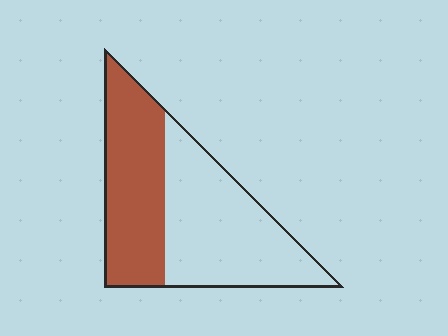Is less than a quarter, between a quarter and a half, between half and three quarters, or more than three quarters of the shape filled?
Between a quarter and a half.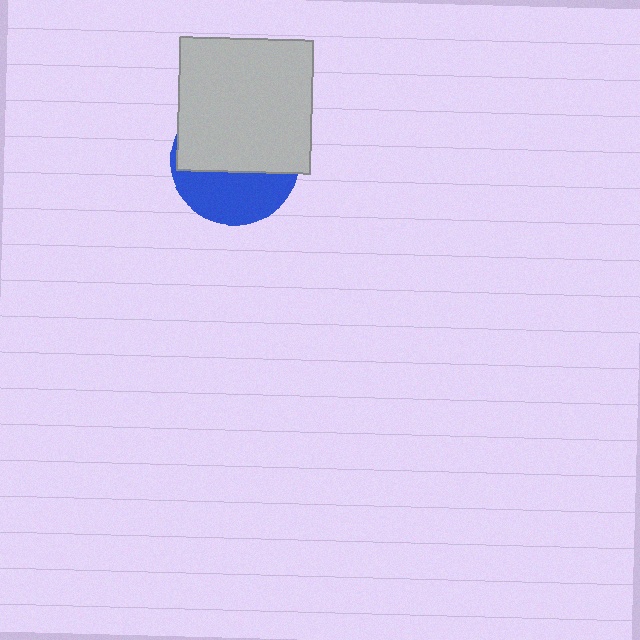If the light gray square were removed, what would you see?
You would see the complete blue circle.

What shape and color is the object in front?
The object in front is a light gray square.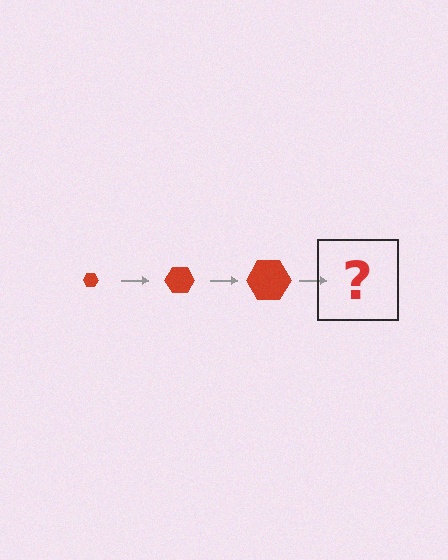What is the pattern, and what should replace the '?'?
The pattern is that the hexagon gets progressively larger each step. The '?' should be a red hexagon, larger than the previous one.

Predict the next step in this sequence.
The next step is a red hexagon, larger than the previous one.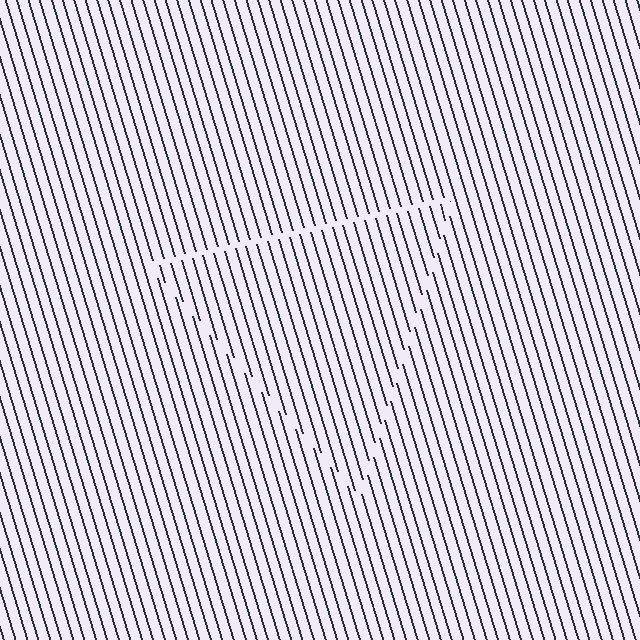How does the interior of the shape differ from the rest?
The interior of the shape contains the same grating, shifted by half a period — the contour is defined by the phase discontinuity where line-ends from the inner and outer gratings abut.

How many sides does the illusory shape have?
3 sides — the line-ends trace a triangle.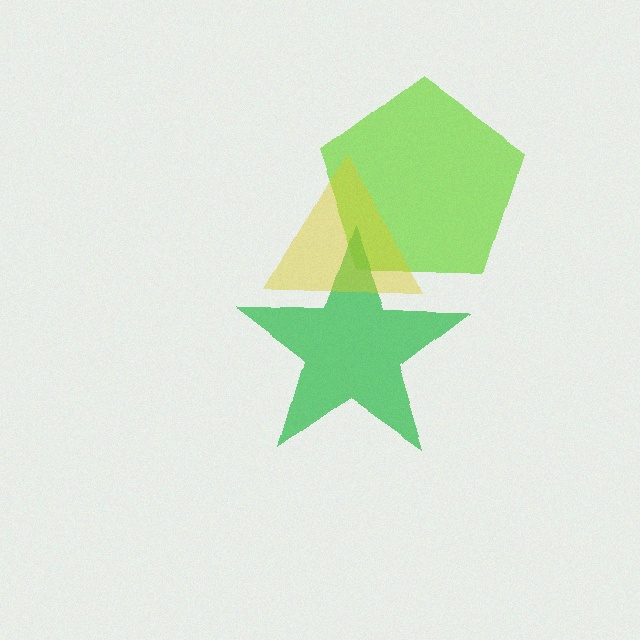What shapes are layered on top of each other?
The layered shapes are: a lime pentagon, a green star, a yellow triangle.